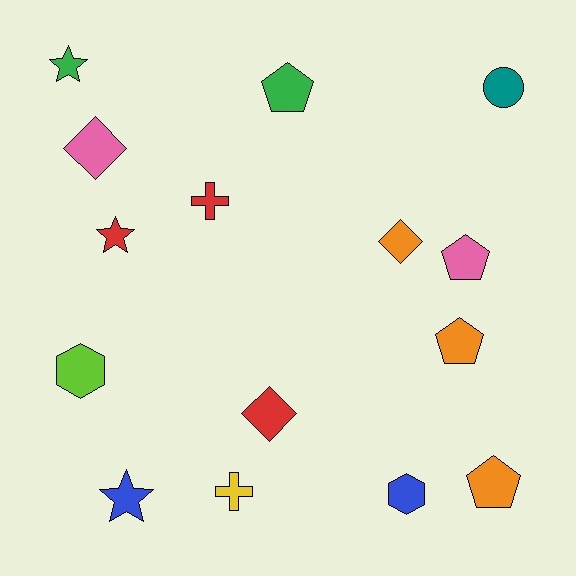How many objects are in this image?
There are 15 objects.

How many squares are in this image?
There are no squares.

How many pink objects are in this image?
There are 2 pink objects.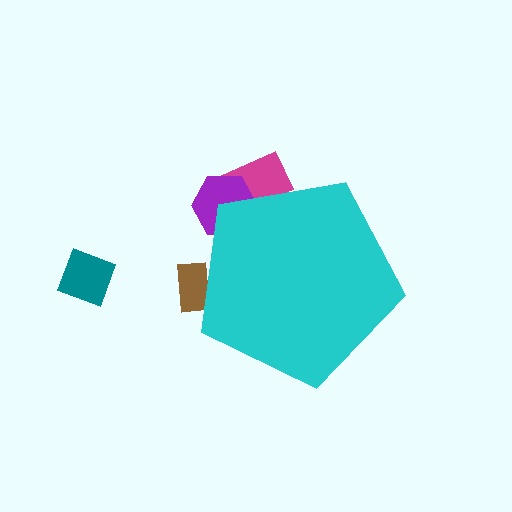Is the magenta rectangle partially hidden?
Yes, the magenta rectangle is partially hidden behind the cyan pentagon.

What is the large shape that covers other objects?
A cyan pentagon.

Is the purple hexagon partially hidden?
Yes, the purple hexagon is partially hidden behind the cyan pentagon.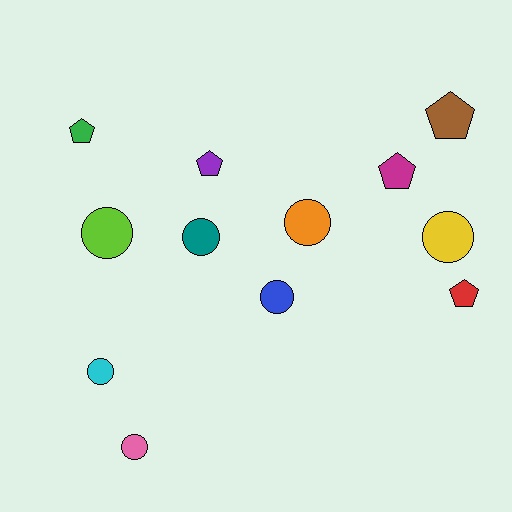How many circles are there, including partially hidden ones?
There are 7 circles.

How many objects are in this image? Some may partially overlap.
There are 12 objects.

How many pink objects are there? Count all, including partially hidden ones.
There is 1 pink object.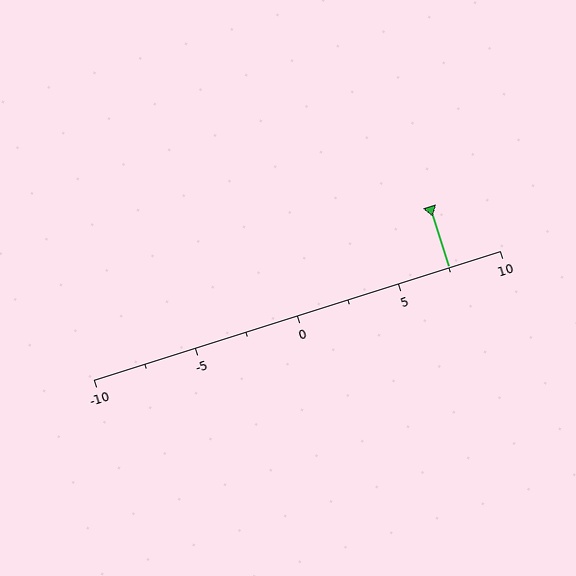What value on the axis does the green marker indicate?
The marker indicates approximately 7.5.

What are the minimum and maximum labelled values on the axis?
The axis runs from -10 to 10.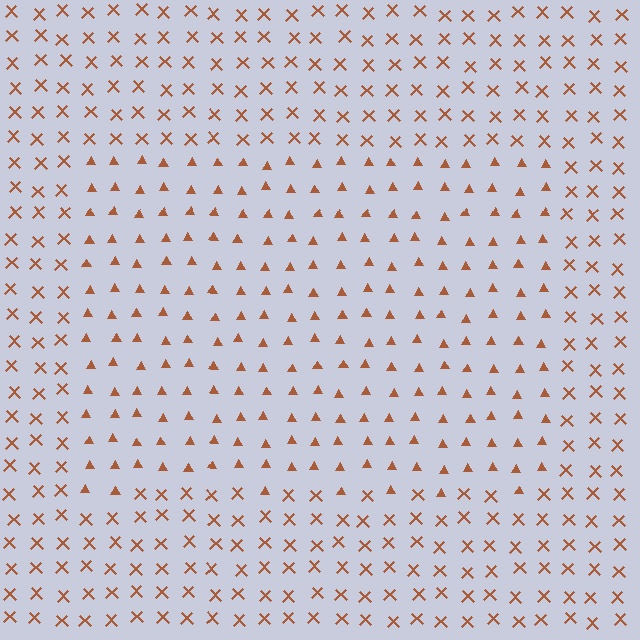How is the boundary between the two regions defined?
The boundary is defined by a change in element shape: triangles inside vs. X marks outside. All elements share the same color and spacing.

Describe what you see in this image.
The image is filled with small brown elements arranged in a uniform grid. A rectangle-shaped region contains triangles, while the surrounding area contains X marks. The boundary is defined purely by the change in element shape.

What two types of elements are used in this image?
The image uses triangles inside the rectangle region and X marks outside it.